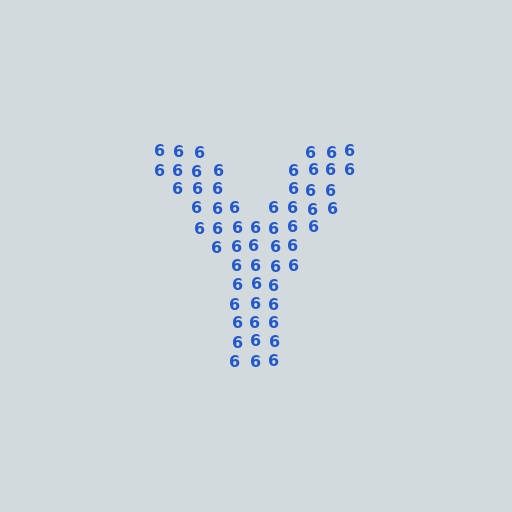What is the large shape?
The large shape is the letter Y.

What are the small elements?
The small elements are digit 6's.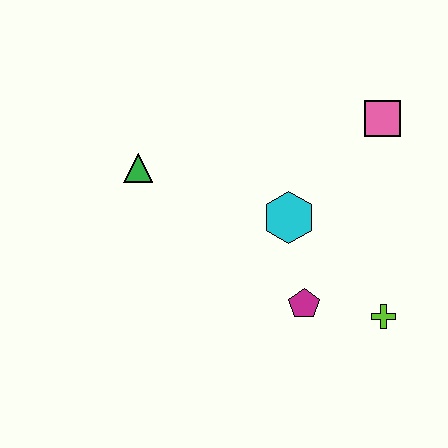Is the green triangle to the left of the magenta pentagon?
Yes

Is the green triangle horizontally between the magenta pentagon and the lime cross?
No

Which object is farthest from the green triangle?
The lime cross is farthest from the green triangle.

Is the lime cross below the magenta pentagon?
Yes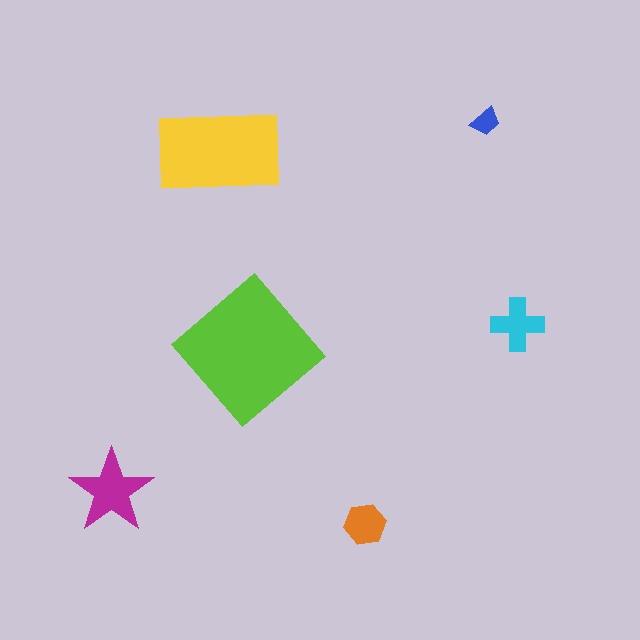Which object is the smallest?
The blue trapezoid.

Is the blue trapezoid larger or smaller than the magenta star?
Smaller.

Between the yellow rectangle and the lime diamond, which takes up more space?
The lime diamond.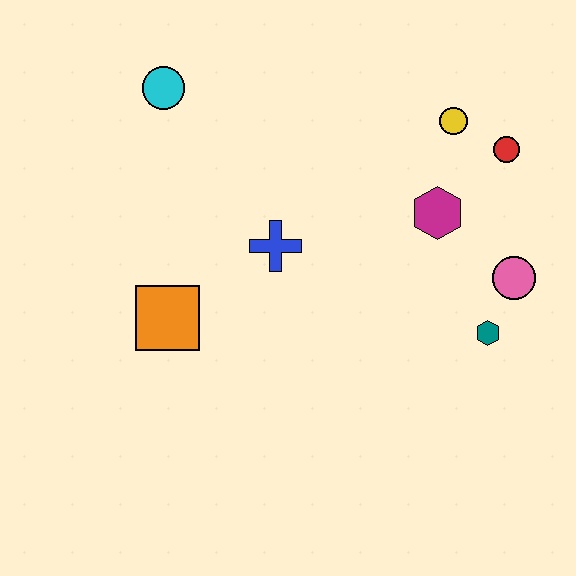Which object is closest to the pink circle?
The teal hexagon is closest to the pink circle.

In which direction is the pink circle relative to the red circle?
The pink circle is below the red circle.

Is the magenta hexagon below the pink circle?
No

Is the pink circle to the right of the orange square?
Yes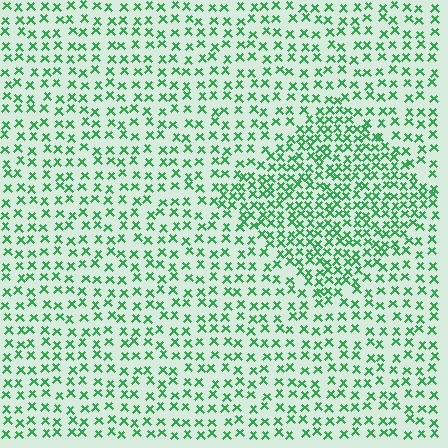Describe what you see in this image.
The image contains small green elements arranged at two different densities. A diamond-shaped region is visible where the elements are more densely packed than the surrounding area.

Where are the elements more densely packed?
The elements are more densely packed inside the diamond boundary.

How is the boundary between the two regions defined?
The boundary is defined by a change in element density (approximately 1.8x ratio). All elements are the same color, size, and shape.